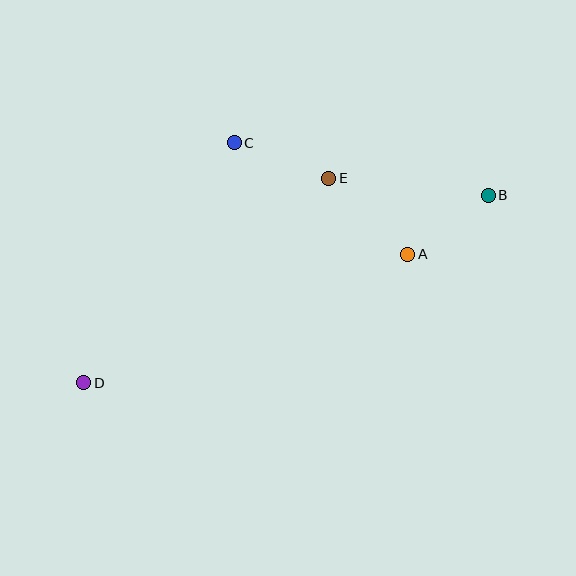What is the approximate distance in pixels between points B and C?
The distance between B and C is approximately 259 pixels.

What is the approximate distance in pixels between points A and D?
The distance between A and D is approximately 348 pixels.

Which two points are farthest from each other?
Points B and D are farthest from each other.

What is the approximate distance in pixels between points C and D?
The distance between C and D is approximately 283 pixels.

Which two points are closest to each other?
Points A and B are closest to each other.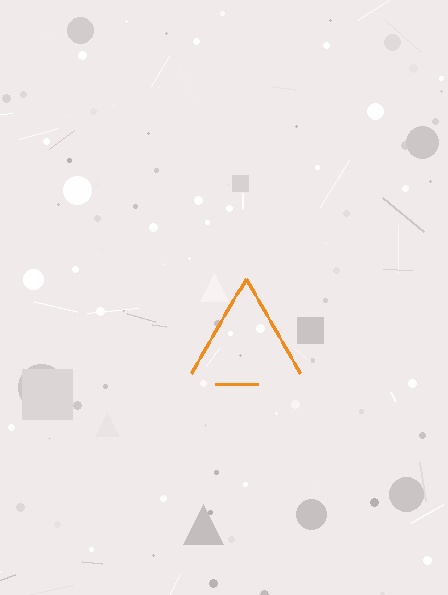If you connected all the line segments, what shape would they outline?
They would outline a triangle.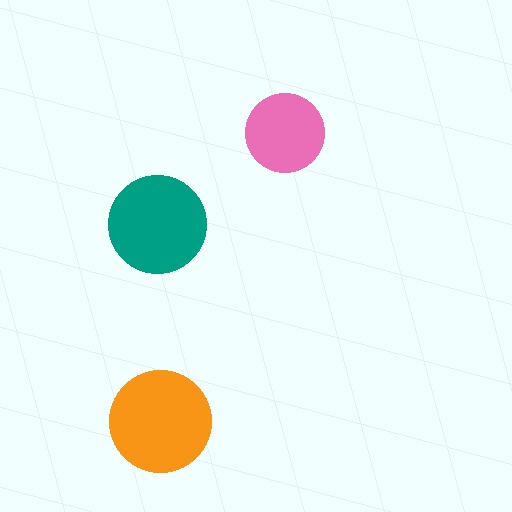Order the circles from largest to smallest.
the orange one, the teal one, the pink one.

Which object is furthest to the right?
The pink circle is rightmost.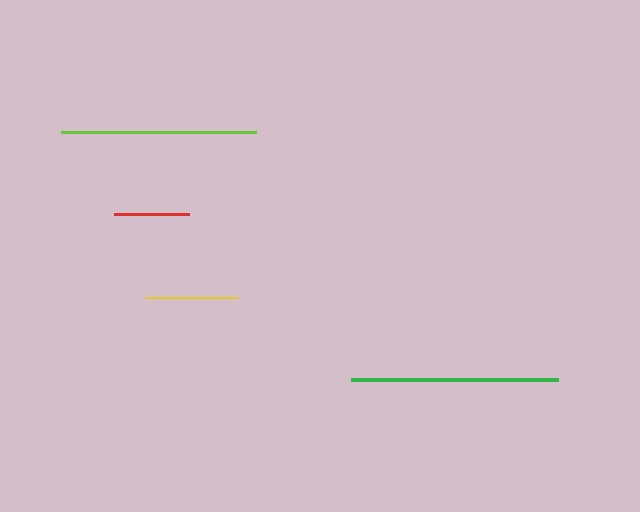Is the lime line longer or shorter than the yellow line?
The lime line is longer than the yellow line.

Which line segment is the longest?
The green line is the longest at approximately 207 pixels.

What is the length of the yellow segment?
The yellow segment is approximately 93 pixels long.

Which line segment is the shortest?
The red line is the shortest at approximately 76 pixels.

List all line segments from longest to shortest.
From longest to shortest: green, lime, yellow, red.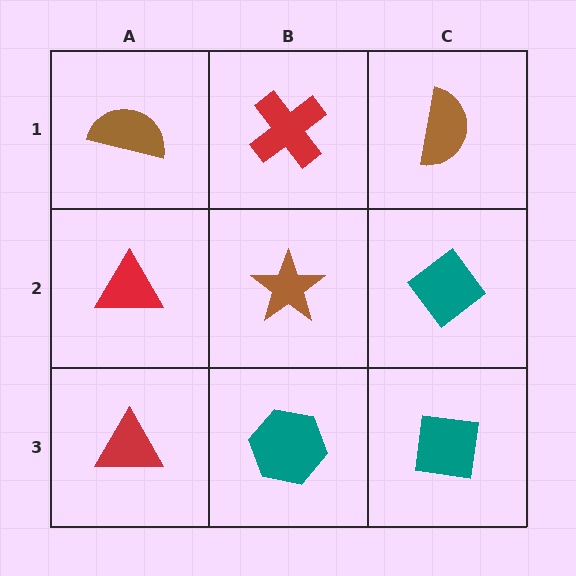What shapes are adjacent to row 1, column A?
A red triangle (row 2, column A), a red cross (row 1, column B).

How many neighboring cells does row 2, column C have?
3.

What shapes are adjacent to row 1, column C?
A teal diamond (row 2, column C), a red cross (row 1, column B).